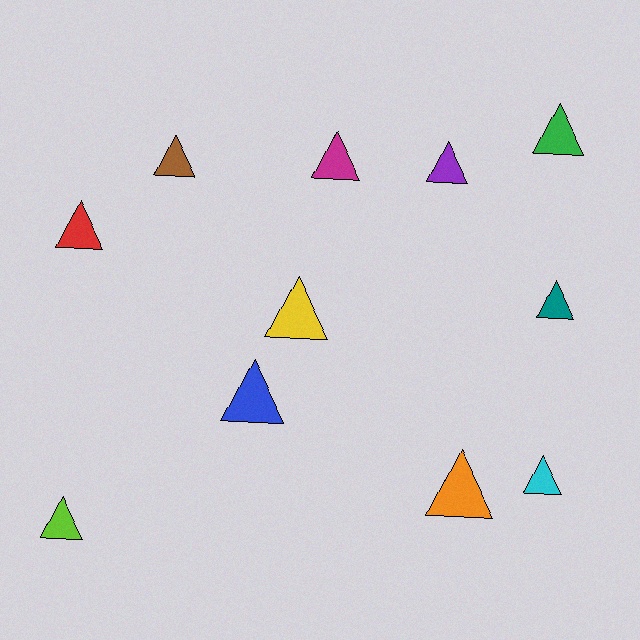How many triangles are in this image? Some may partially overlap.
There are 11 triangles.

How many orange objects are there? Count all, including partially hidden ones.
There is 1 orange object.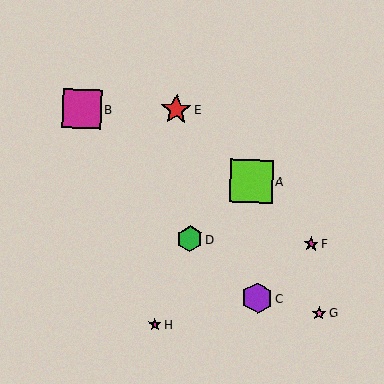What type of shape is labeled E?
Shape E is a red star.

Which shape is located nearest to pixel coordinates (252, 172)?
The lime square (labeled A) at (251, 182) is nearest to that location.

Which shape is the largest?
The lime square (labeled A) is the largest.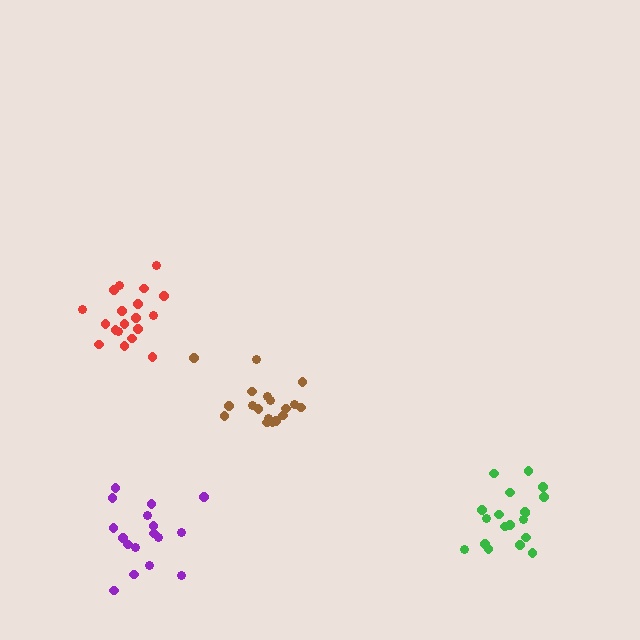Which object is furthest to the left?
The red cluster is leftmost.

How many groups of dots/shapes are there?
There are 4 groups.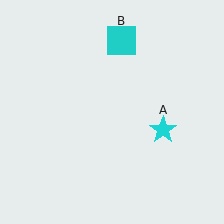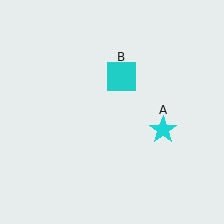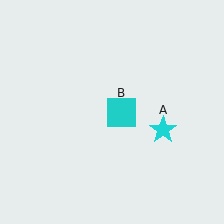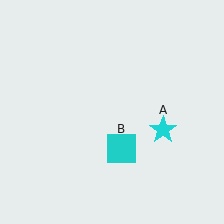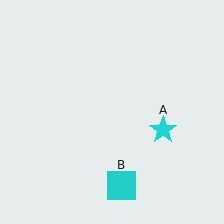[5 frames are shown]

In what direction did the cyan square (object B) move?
The cyan square (object B) moved down.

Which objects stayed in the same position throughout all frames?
Cyan star (object A) remained stationary.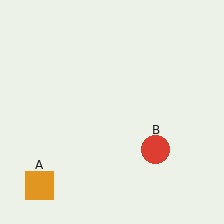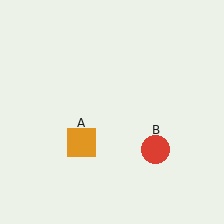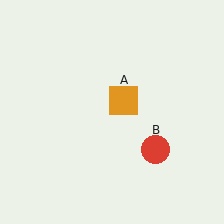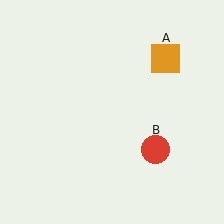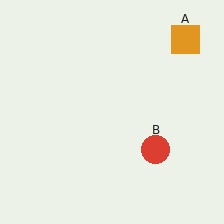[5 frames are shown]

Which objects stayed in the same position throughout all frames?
Red circle (object B) remained stationary.